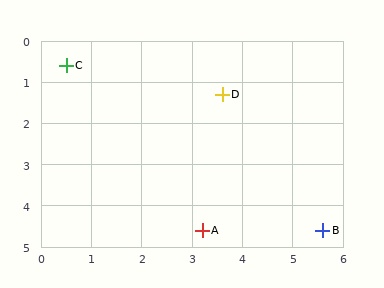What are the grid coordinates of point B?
Point B is at approximately (5.6, 4.6).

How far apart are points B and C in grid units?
Points B and C are about 6.5 grid units apart.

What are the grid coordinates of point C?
Point C is at approximately (0.5, 0.6).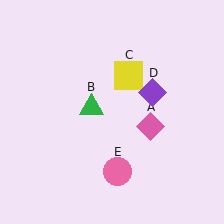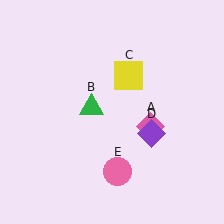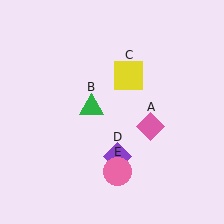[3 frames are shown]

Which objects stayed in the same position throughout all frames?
Pink diamond (object A) and green triangle (object B) and yellow square (object C) and pink circle (object E) remained stationary.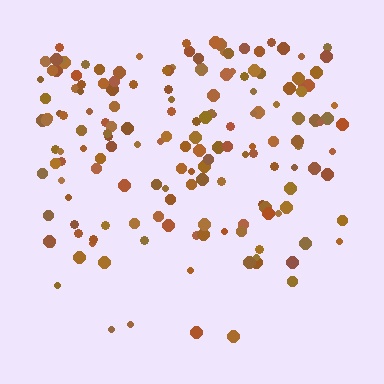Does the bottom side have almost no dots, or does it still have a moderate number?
Still a moderate number, just noticeably fewer than the top.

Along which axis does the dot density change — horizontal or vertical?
Vertical.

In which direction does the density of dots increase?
From bottom to top, with the top side densest.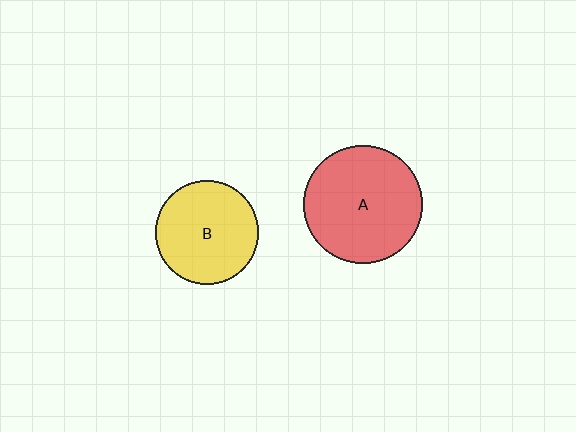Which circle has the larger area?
Circle A (red).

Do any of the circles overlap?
No, none of the circles overlap.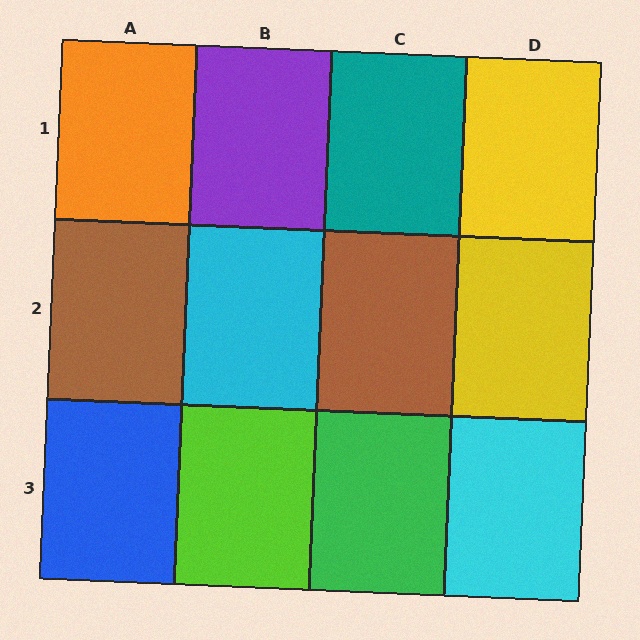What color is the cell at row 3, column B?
Lime.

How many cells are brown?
2 cells are brown.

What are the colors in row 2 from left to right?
Brown, cyan, brown, yellow.